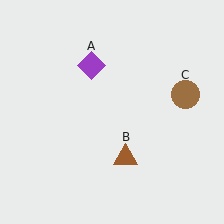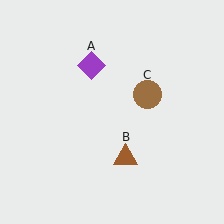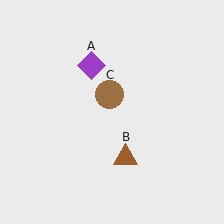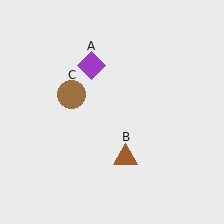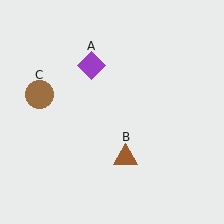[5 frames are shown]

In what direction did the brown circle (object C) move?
The brown circle (object C) moved left.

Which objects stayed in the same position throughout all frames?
Purple diamond (object A) and brown triangle (object B) remained stationary.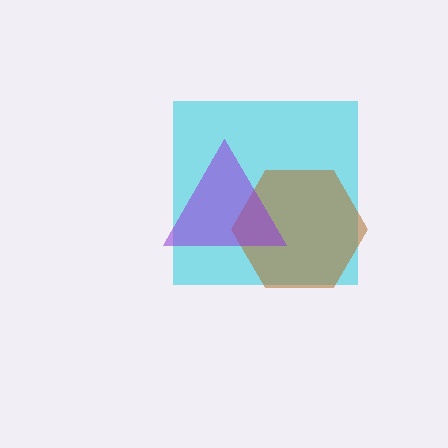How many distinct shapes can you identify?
There are 3 distinct shapes: a cyan square, a brown hexagon, a purple triangle.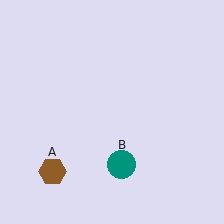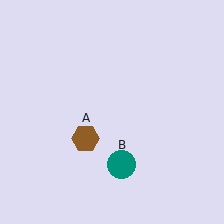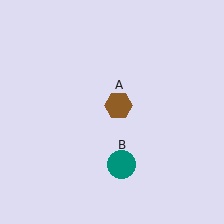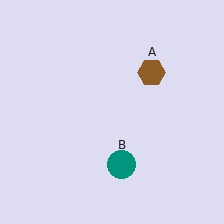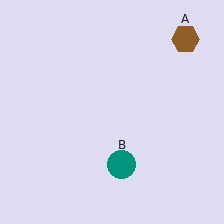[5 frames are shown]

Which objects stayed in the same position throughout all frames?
Teal circle (object B) remained stationary.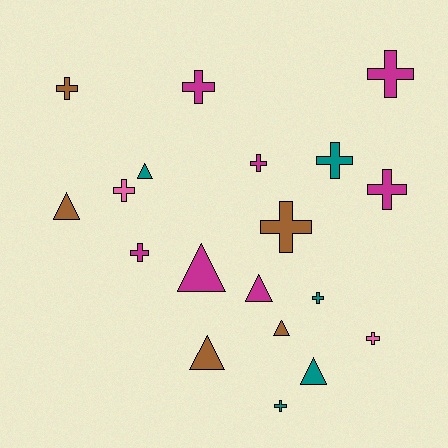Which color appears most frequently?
Magenta, with 7 objects.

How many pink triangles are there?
There are no pink triangles.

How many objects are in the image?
There are 19 objects.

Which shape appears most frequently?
Cross, with 12 objects.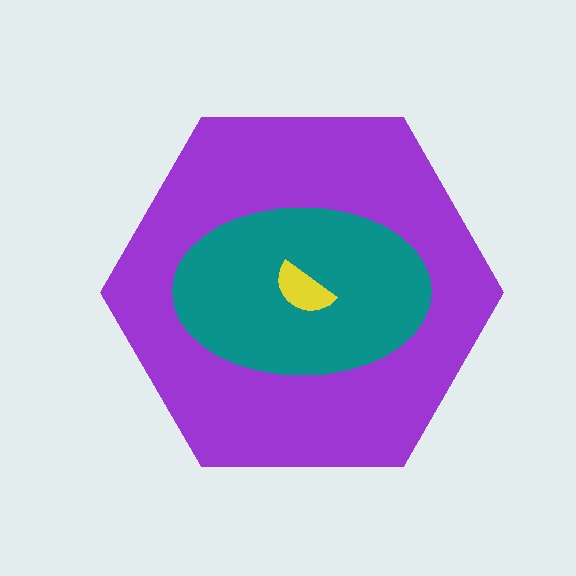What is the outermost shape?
The purple hexagon.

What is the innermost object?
The yellow semicircle.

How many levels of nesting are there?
3.